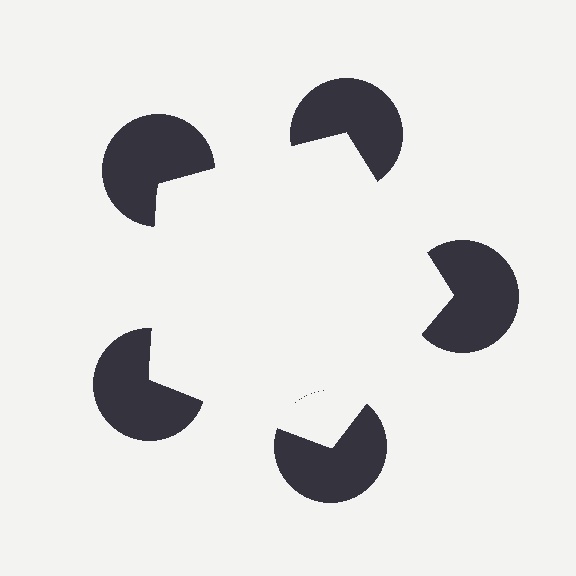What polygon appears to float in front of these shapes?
An illusory pentagon — its edges are inferred from the aligned wedge cuts in the pac-man discs, not physically drawn.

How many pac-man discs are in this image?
There are 5 — one at each vertex of the illusory pentagon.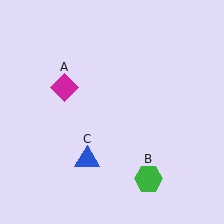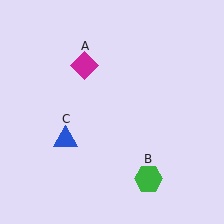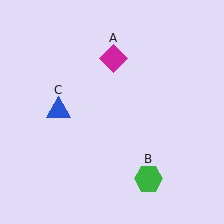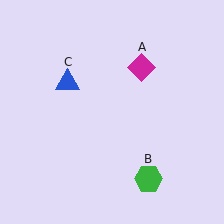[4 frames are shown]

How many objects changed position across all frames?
2 objects changed position: magenta diamond (object A), blue triangle (object C).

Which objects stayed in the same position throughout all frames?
Green hexagon (object B) remained stationary.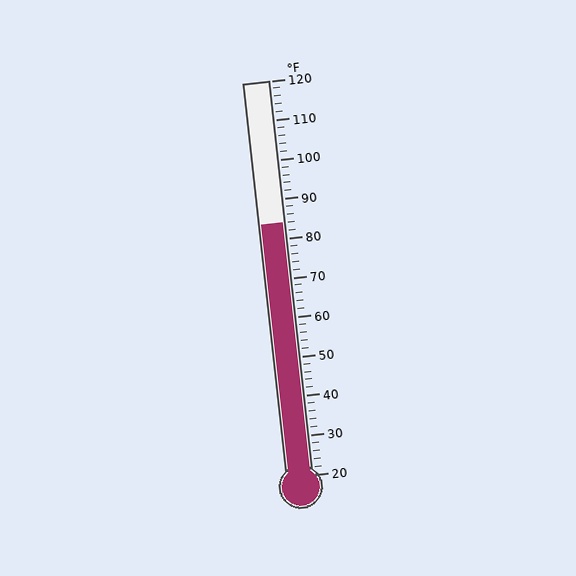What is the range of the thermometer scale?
The thermometer scale ranges from 20°F to 120°F.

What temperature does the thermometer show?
The thermometer shows approximately 84°F.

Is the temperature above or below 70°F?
The temperature is above 70°F.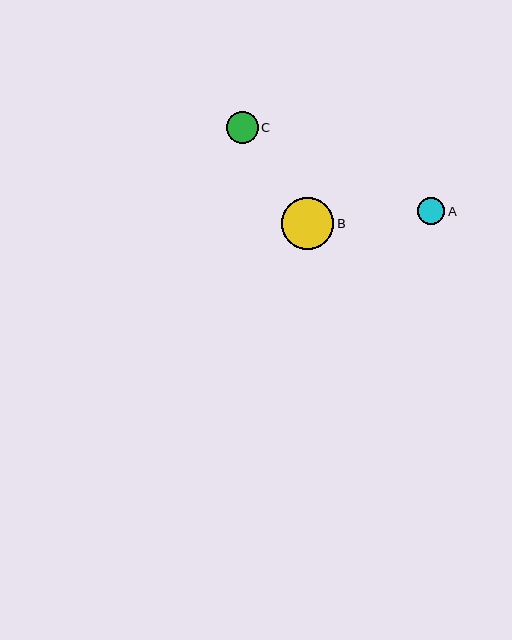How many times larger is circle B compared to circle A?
Circle B is approximately 1.9 times the size of circle A.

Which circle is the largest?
Circle B is the largest with a size of approximately 52 pixels.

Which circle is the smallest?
Circle A is the smallest with a size of approximately 27 pixels.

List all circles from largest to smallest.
From largest to smallest: B, C, A.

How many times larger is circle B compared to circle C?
Circle B is approximately 1.6 times the size of circle C.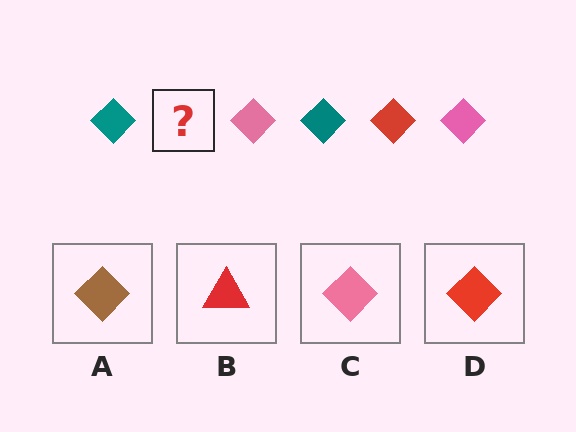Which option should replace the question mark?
Option D.